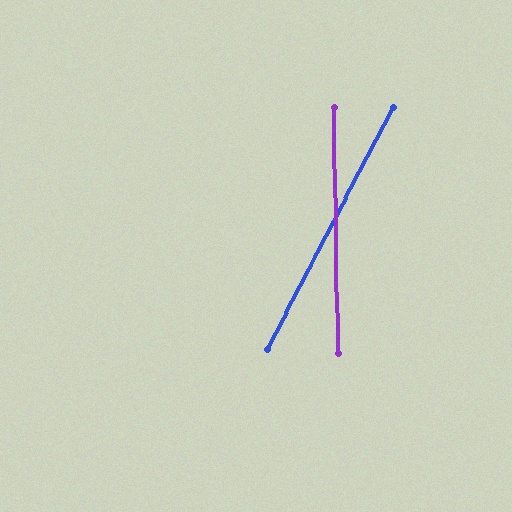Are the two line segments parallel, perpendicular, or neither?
Neither parallel nor perpendicular — they differ by about 28°.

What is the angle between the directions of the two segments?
Approximately 28 degrees.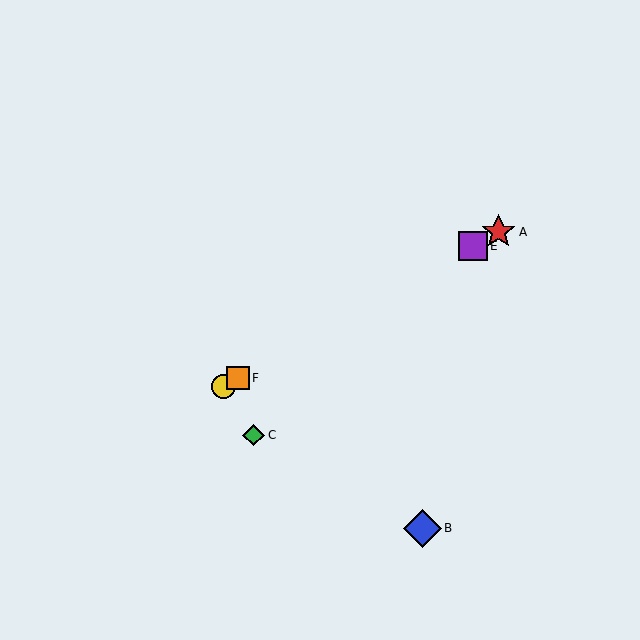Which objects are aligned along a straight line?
Objects A, D, E, F are aligned along a straight line.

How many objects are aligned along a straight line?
4 objects (A, D, E, F) are aligned along a straight line.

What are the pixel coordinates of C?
Object C is at (254, 435).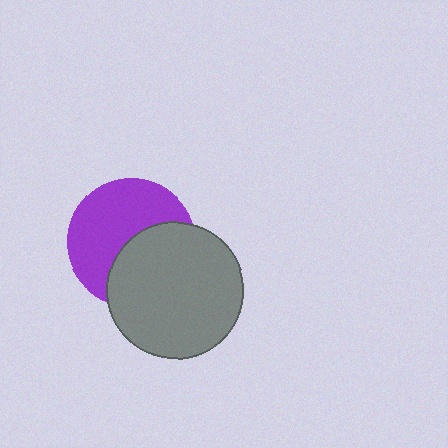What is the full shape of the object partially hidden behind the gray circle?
The partially hidden object is a purple circle.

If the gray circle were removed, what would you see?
You would see the complete purple circle.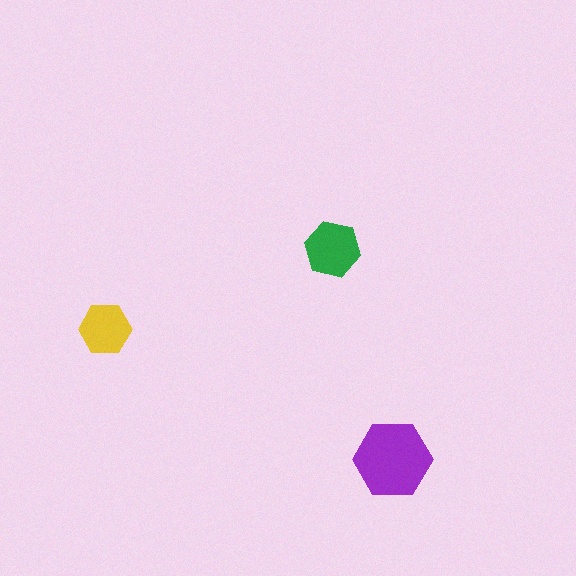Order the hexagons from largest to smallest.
the purple one, the green one, the yellow one.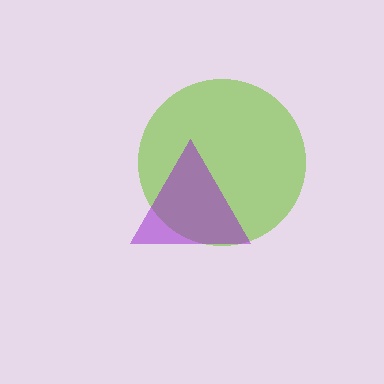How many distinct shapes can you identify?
There are 2 distinct shapes: a lime circle, a purple triangle.